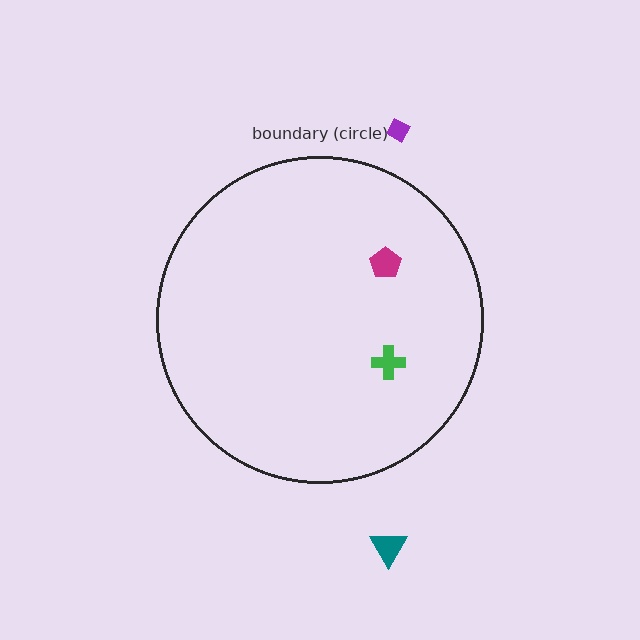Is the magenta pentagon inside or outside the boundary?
Inside.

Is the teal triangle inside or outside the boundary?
Outside.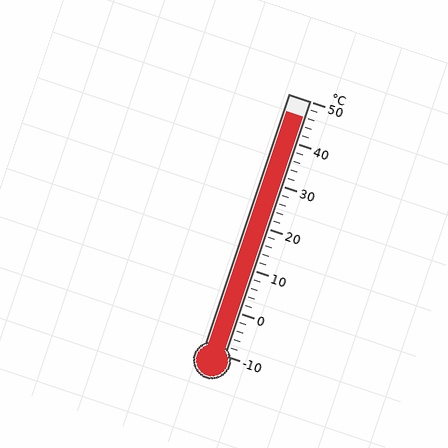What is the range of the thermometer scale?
The thermometer scale ranges from -10°C to 50°C.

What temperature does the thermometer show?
The thermometer shows approximately 46°C.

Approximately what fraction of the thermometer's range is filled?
The thermometer is filled to approximately 95% of its range.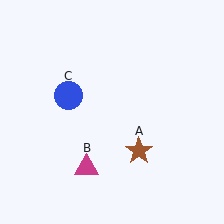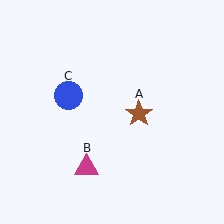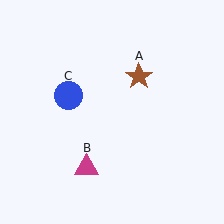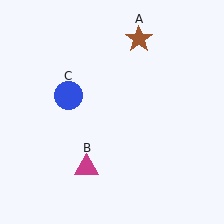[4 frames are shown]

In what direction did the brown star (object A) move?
The brown star (object A) moved up.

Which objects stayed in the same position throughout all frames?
Magenta triangle (object B) and blue circle (object C) remained stationary.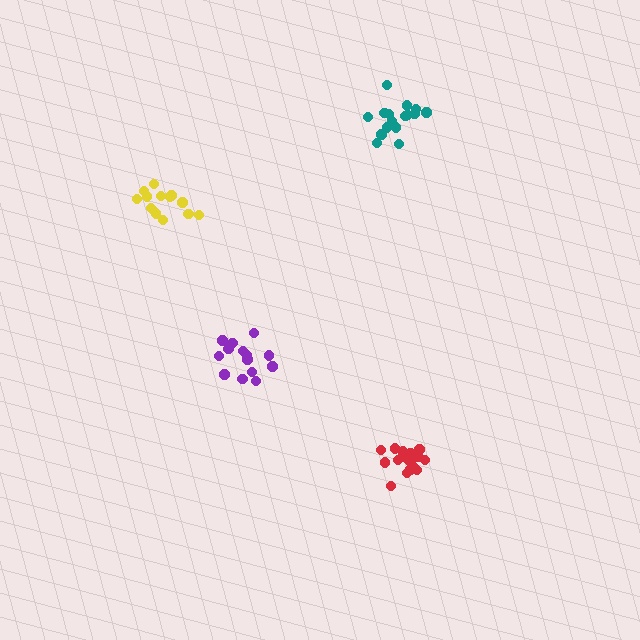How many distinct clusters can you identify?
There are 4 distinct clusters.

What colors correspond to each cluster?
The clusters are colored: red, teal, purple, yellow.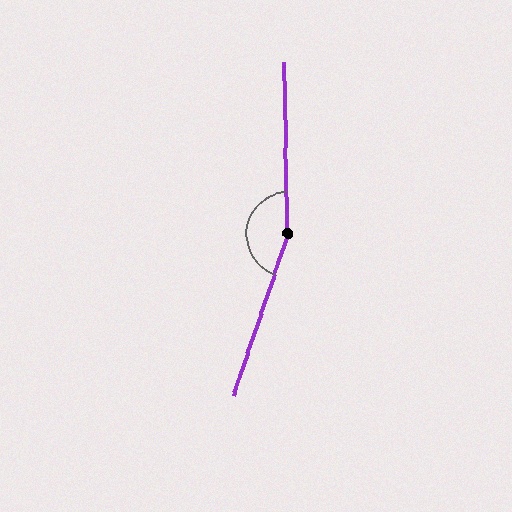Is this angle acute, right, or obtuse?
It is obtuse.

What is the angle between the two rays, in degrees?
Approximately 160 degrees.